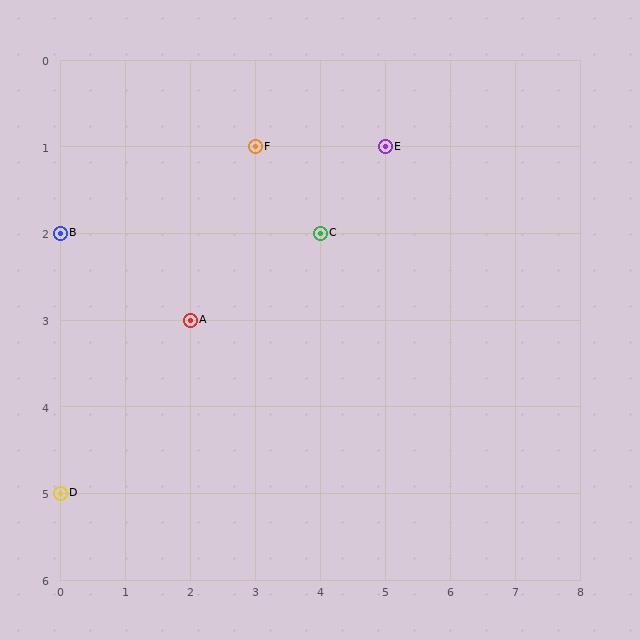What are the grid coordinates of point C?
Point C is at grid coordinates (4, 2).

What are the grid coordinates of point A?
Point A is at grid coordinates (2, 3).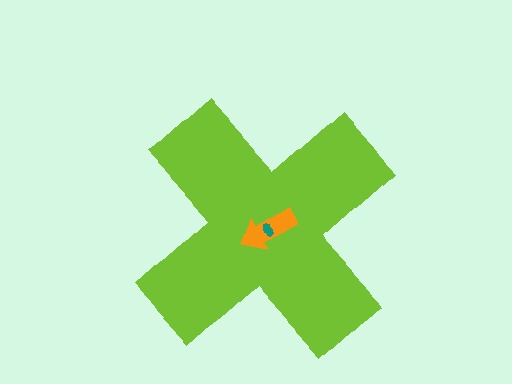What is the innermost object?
The teal ellipse.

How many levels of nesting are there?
3.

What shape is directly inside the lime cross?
The orange arrow.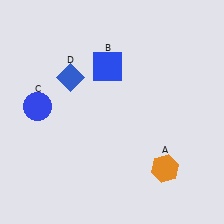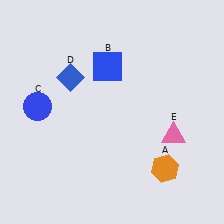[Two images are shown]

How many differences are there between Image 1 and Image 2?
There is 1 difference between the two images.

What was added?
A pink triangle (E) was added in Image 2.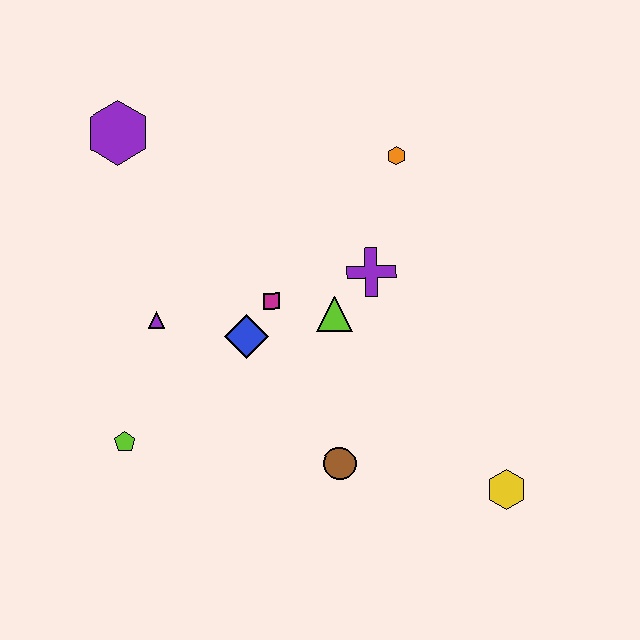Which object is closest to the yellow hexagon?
The brown circle is closest to the yellow hexagon.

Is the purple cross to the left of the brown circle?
No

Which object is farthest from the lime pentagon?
The orange hexagon is farthest from the lime pentagon.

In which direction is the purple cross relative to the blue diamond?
The purple cross is to the right of the blue diamond.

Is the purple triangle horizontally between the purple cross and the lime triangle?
No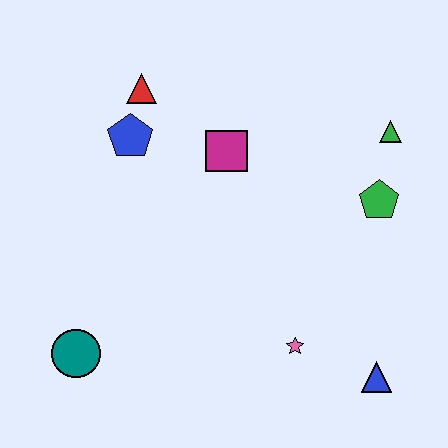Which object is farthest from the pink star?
The red triangle is farthest from the pink star.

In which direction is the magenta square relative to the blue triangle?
The magenta square is above the blue triangle.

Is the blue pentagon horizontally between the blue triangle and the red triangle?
No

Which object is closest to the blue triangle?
The pink star is closest to the blue triangle.